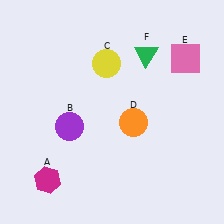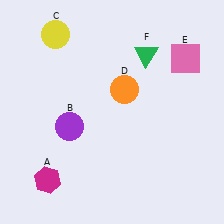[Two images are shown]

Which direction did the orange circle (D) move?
The orange circle (D) moved up.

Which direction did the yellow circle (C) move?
The yellow circle (C) moved left.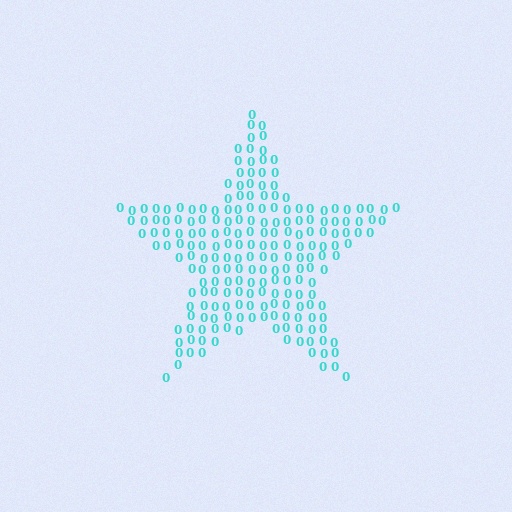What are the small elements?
The small elements are digit 0's.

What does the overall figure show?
The overall figure shows a star.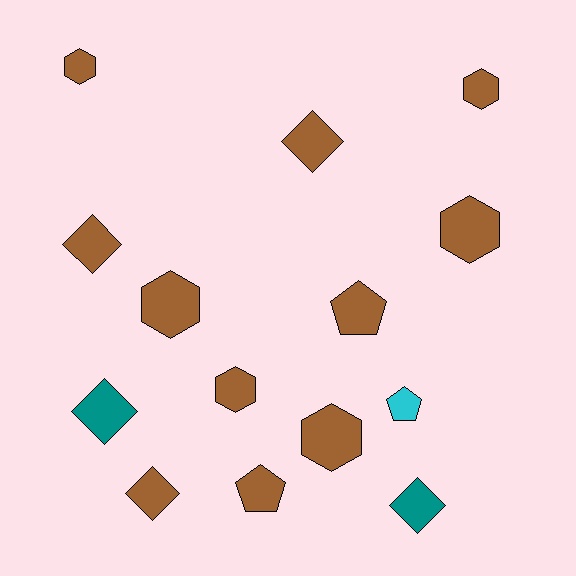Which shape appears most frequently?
Hexagon, with 6 objects.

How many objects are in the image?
There are 14 objects.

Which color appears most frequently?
Brown, with 11 objects.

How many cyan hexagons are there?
There are no cyan hexagons.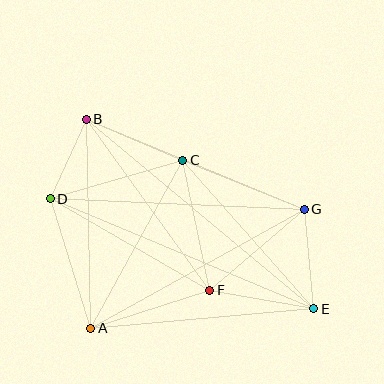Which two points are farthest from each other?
Points B and E are farthest from each other.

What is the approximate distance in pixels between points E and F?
The distance between E and F is approximately 106 pixels.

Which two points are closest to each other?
Points B and D are closest to each other.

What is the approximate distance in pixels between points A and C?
The distance between A and C is approximately 192 pixels.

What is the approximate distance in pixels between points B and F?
The distance between B and F is approximately 211 pixels.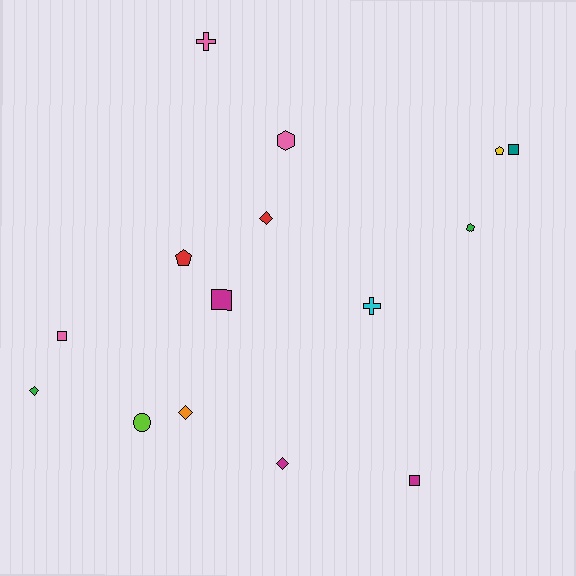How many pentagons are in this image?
There are 2 pentagons.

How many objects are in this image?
There are 15 objects.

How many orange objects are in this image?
There is 1 orange object.